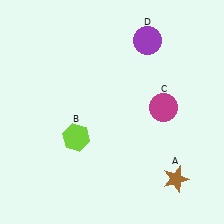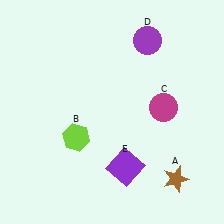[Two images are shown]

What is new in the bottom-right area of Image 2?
A purple square (E) was added in the bottom-right area of Image 2.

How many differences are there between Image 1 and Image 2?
There is 1 difference between the two images.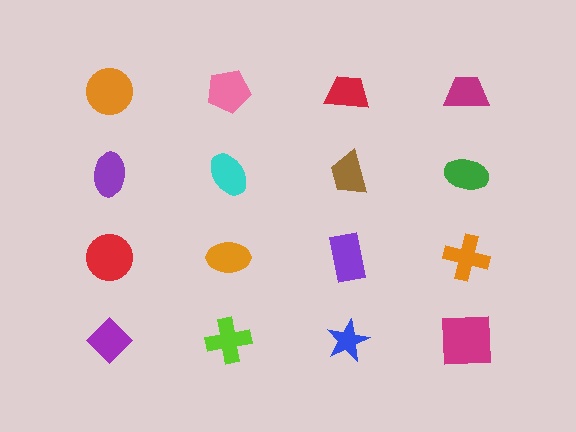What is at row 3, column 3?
A purple rectangle.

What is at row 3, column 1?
A red circle.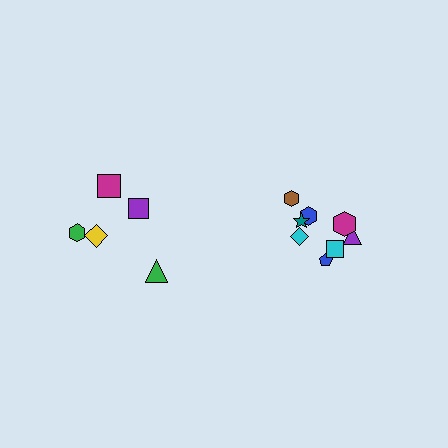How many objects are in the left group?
There are 5 objects.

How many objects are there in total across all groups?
There are 13 objects.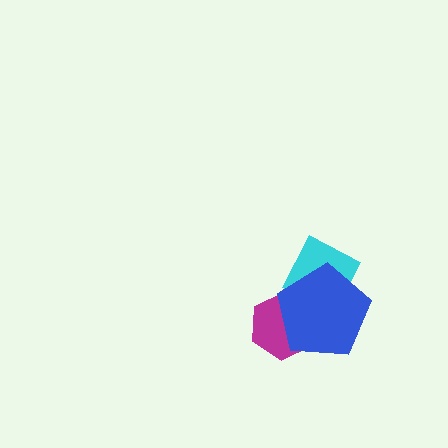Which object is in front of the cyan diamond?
The blue pentagon is in front of the cyan diamond.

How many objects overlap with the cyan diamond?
2 objects overlap with the cyan diamond.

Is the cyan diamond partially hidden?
Yes, it is partially covered by another shape.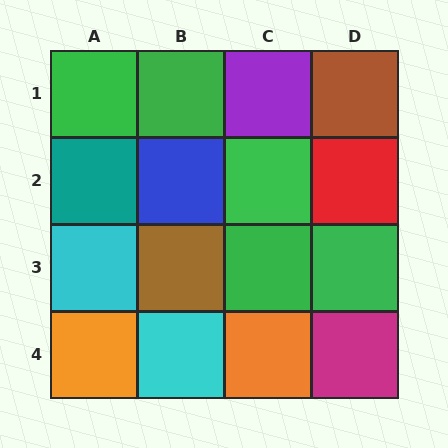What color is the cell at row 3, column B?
Brown.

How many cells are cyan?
2 cells are cyan.